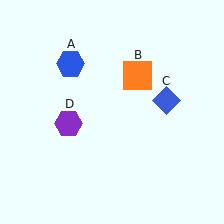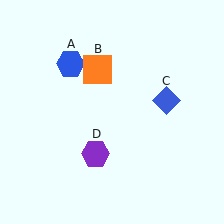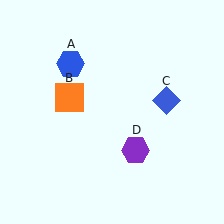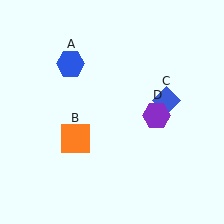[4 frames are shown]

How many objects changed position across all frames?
2 objects changed position: orange square (object B), purple hexagon (object D).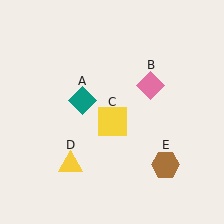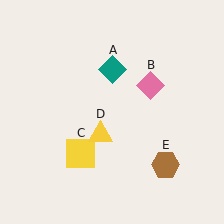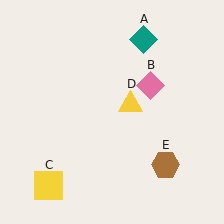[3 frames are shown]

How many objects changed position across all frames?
3 objects changed position: teal diamond (object A), yellow square (object C), yellow triangle (object D).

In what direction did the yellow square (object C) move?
The yellow square (object C) moved down and to the left.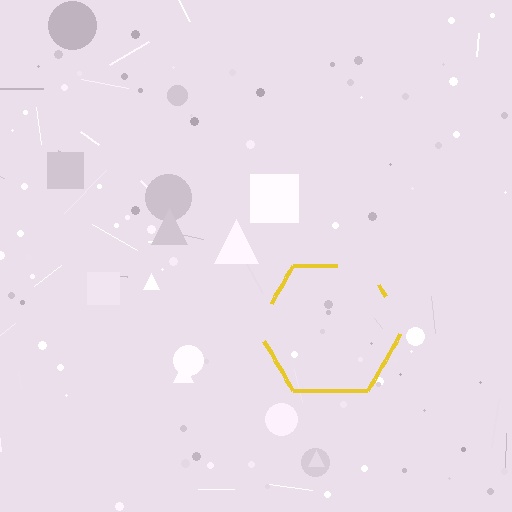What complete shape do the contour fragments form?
The contour fragments form a hexagon.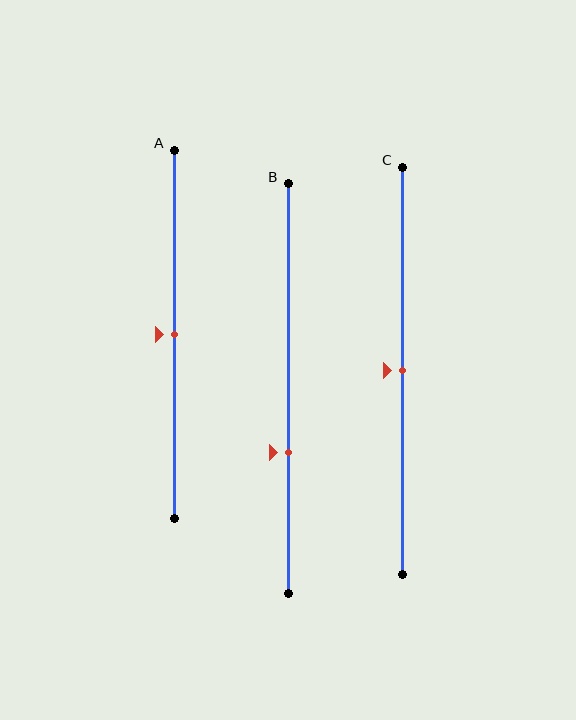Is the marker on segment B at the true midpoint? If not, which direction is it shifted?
No, the marker on segment B is shifted downward by about 16% of the segment length.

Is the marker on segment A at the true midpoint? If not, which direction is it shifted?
Yes, the marker on segment A is at the true midpoint.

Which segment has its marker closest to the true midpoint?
Segment A has its marker closest to the true midpoint.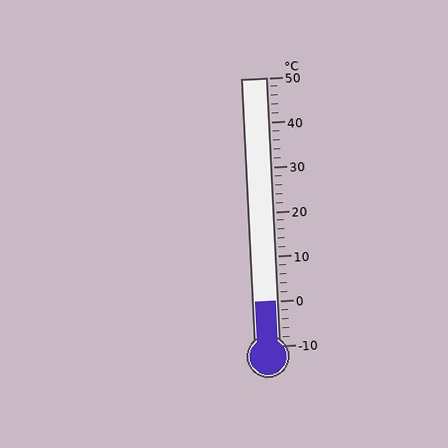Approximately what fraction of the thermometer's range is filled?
The thermometer is filled to approximately 15% of its range.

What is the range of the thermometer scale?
The thermometer scale ranges from -10°C to 50°C.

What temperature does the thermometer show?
The thermometer shows approximately 0°C.